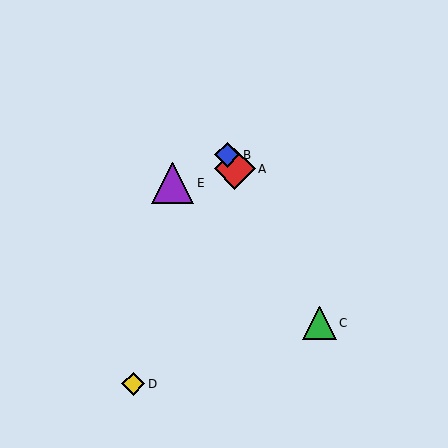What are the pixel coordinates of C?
Object C is at (320, 323).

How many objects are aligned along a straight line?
3 objects (A, B, C) are aligned along a straight line.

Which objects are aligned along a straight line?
Objects A, B, C are aligned along a straight line.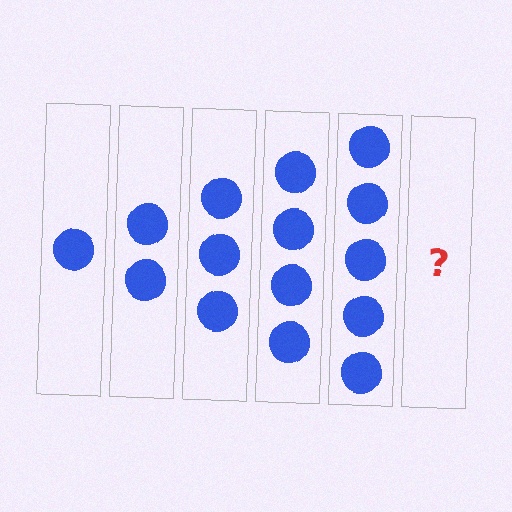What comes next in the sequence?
The next element should be 6 circles.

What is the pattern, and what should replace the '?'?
The pattern is that each step adds one more circle. The '?' should be 6 circles.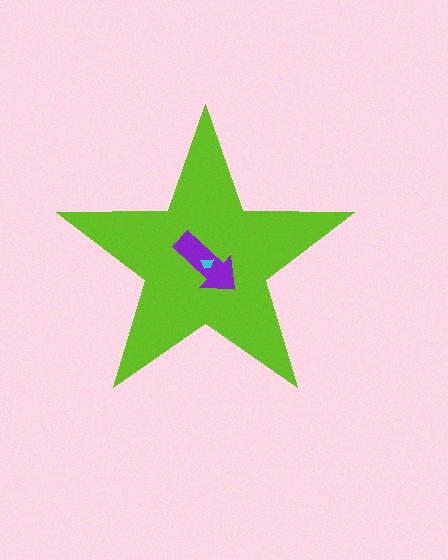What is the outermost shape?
The lime star.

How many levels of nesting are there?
3.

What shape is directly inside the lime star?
The purple arrow.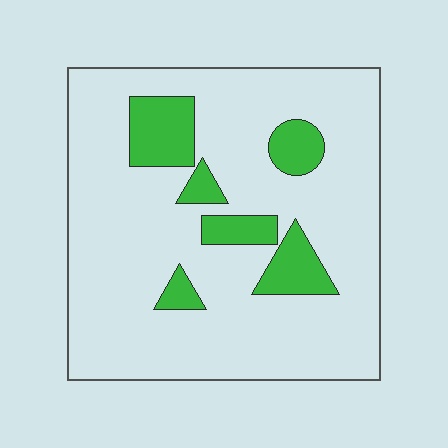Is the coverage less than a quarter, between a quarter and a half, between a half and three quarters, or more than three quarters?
Less than a quarter.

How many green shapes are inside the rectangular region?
6.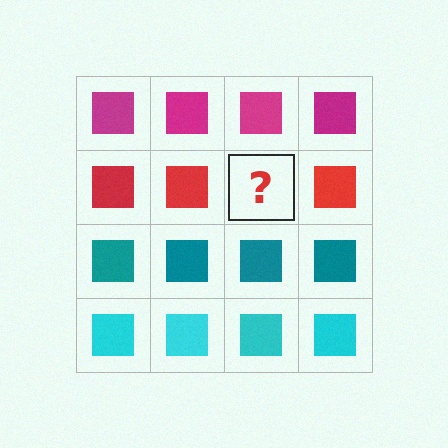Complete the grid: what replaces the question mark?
The question mark should be replaced with a red square.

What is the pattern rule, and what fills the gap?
The rule is that each row has a consistent color. The gap should be filled with a red square.